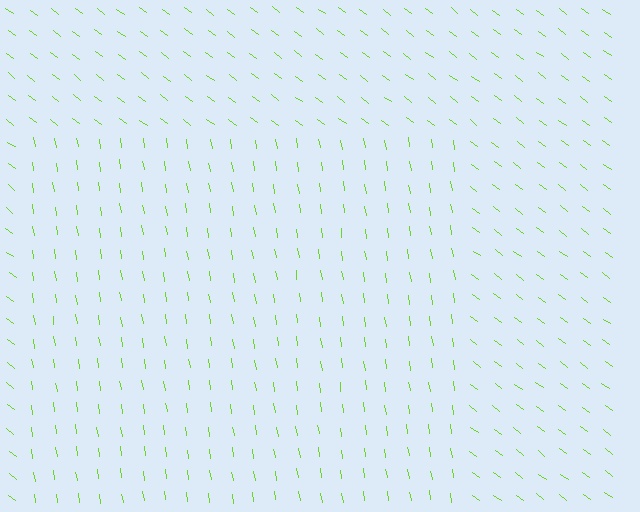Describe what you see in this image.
The image is filled with small lime line segments. A rectangle region in the image has lines oriented differently from the surrounding lines, creating a visible texture boundary.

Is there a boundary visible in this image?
Yes, there is a texture boundary formed by a change in line orientation.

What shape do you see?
I see a rectangle.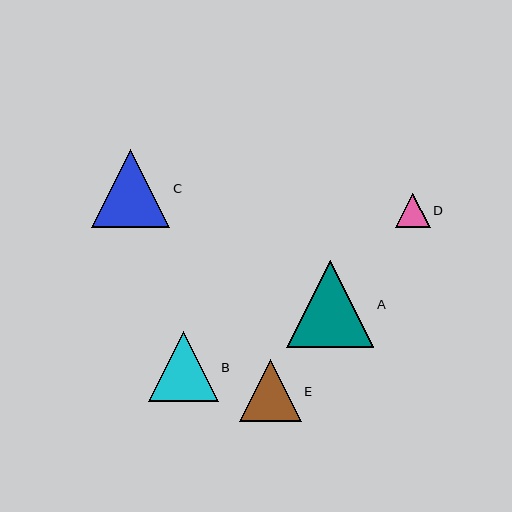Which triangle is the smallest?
Triangle D is the smallest with a size of approximately 34 pixels.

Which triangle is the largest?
Triangle A is the largest with a size of approximately 87 pixels.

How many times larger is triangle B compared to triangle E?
Triangle B is approximately 1.1 times the size of triangle E.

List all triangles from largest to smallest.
From largest to smallest: A, C, B, E, D.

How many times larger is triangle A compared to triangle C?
Triangle A is approximately 1.1 times the size of triangle C.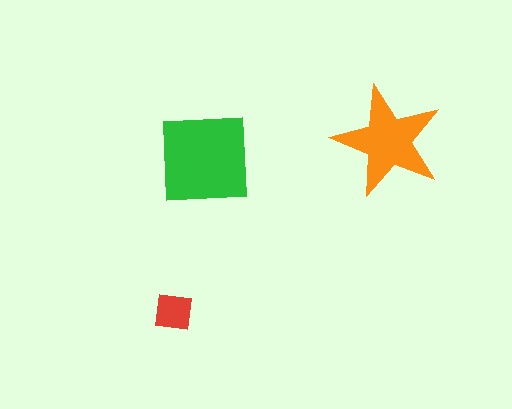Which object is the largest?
The green square.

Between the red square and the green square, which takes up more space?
The green square.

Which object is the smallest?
The red square.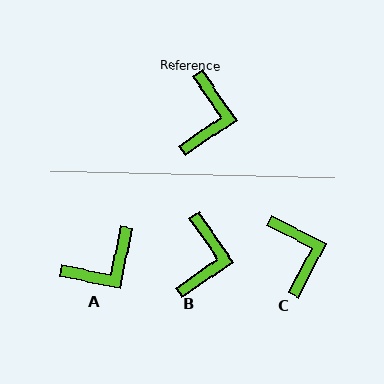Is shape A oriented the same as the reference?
No, it is off by about 46 degrees.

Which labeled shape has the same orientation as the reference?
B.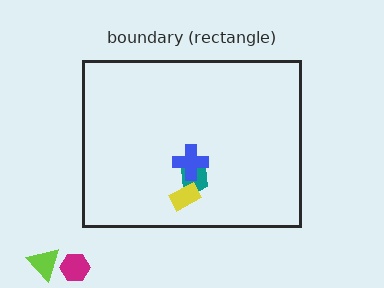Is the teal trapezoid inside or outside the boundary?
Inside.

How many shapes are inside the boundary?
3 inside, 2 outside.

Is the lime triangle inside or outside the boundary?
Outside.